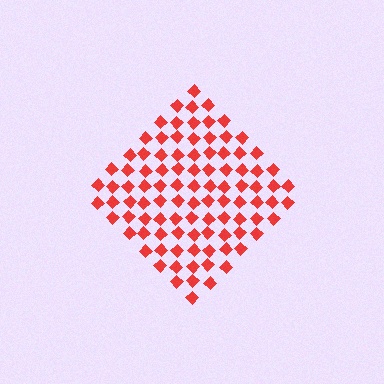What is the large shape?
The large shape is a diamond.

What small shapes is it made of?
It is made of small diamonds.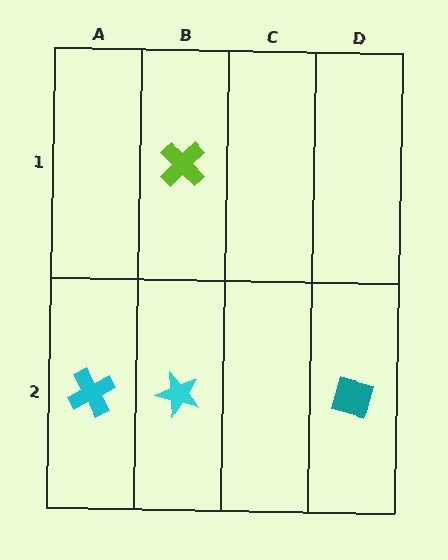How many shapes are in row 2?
3 shapes.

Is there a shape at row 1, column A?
No, that cell is empty.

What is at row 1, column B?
A lime cross.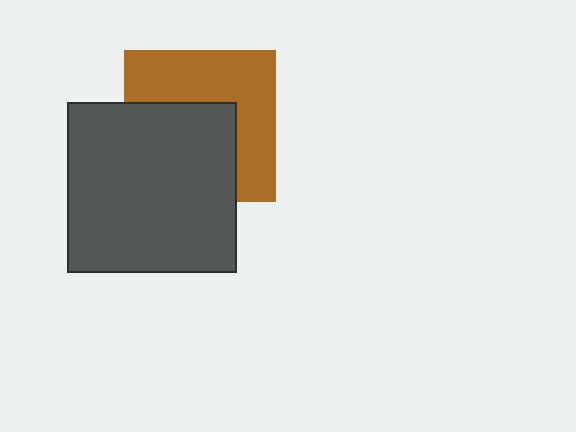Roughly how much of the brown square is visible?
About half of it is visible (roughly 51%).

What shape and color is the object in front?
The object in front is a dark gray square.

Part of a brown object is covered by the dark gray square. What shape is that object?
It is a square.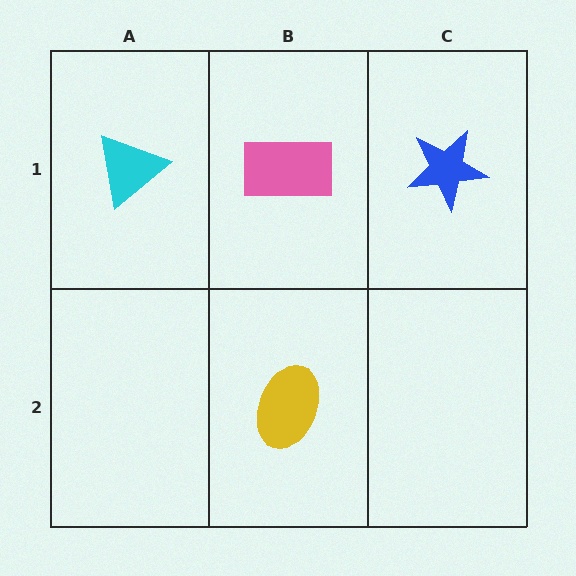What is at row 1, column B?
A pink rectangle.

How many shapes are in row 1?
3 shapes.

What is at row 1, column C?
A blue star.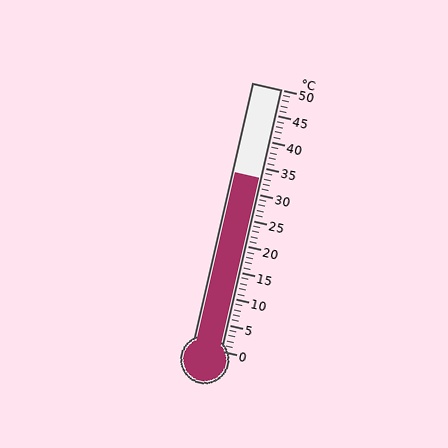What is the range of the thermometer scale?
The thermometer scale ranges from 0°C to 50°C.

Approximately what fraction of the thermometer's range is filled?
The thermometer is filled to approximately 65% of its range.